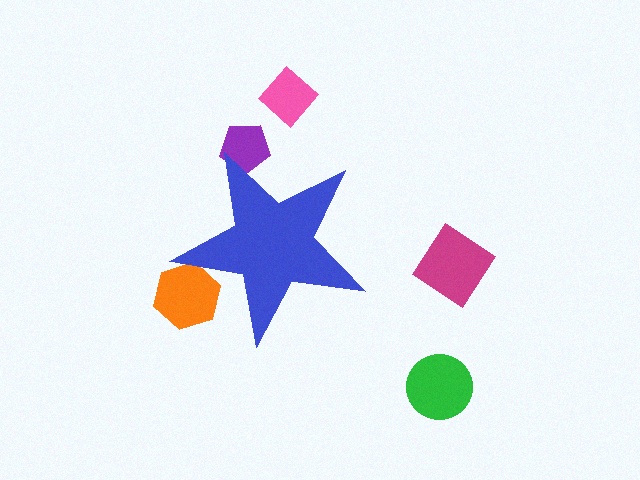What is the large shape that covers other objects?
A blue star.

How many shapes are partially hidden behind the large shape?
2 shapes are partially hidden.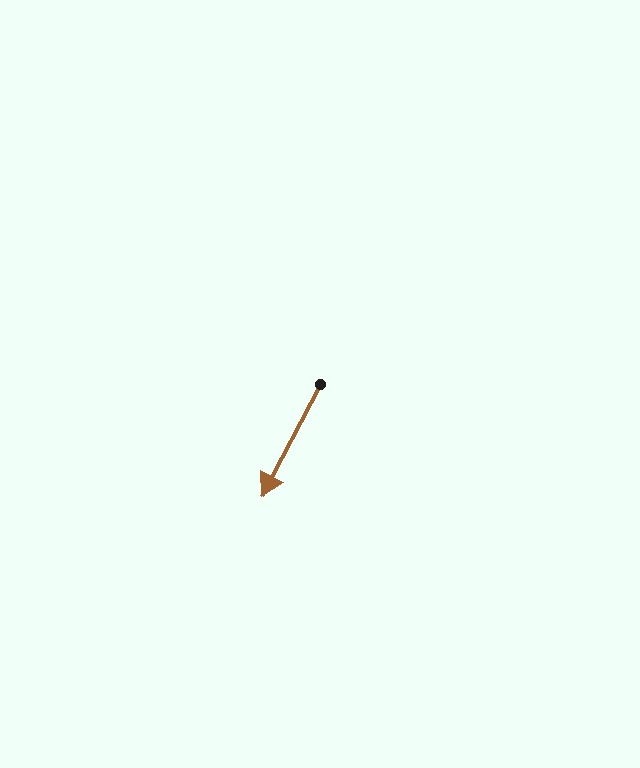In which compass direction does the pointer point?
Southwest.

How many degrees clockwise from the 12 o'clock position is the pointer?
Approximately 207 degrees.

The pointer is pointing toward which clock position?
Roughly 7 o'clock.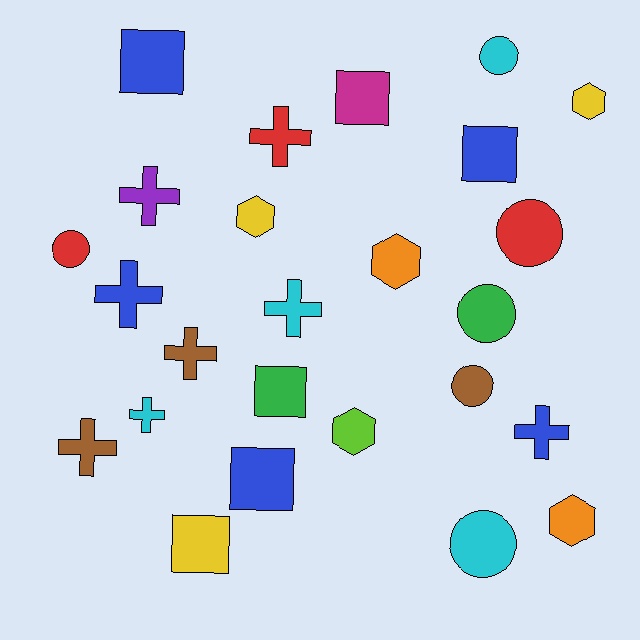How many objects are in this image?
There are 25 objects.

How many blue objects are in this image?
There are 5 blue objects.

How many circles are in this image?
There are 6 circles.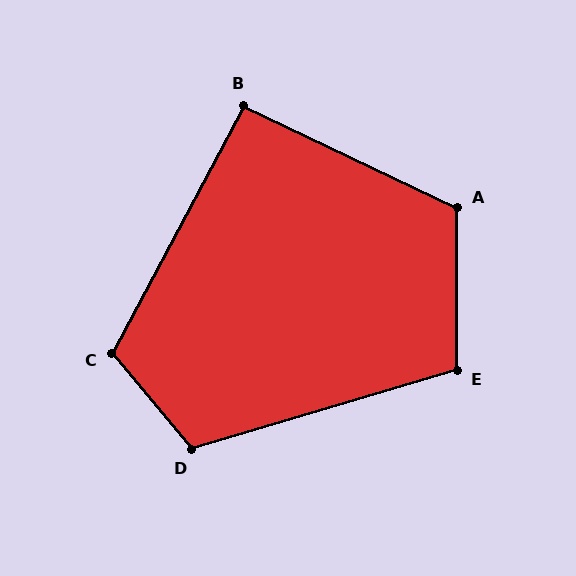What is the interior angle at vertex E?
Approximately 107 degrees (obtuse).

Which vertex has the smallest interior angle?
B, at approximately 93 degrees.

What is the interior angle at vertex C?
Approximately 112 degrees (obtuse).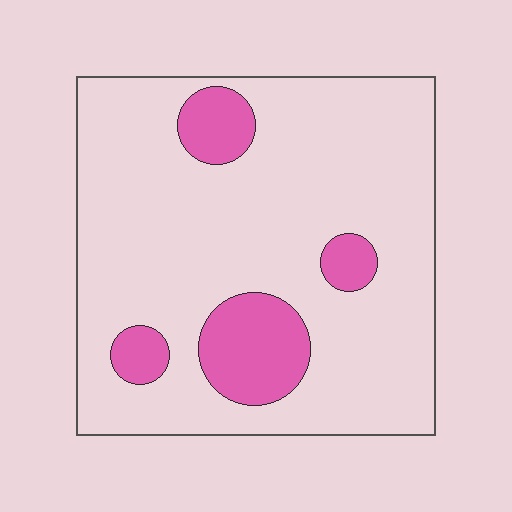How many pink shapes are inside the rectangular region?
4.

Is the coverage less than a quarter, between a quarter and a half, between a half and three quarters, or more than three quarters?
Less than a quarter.